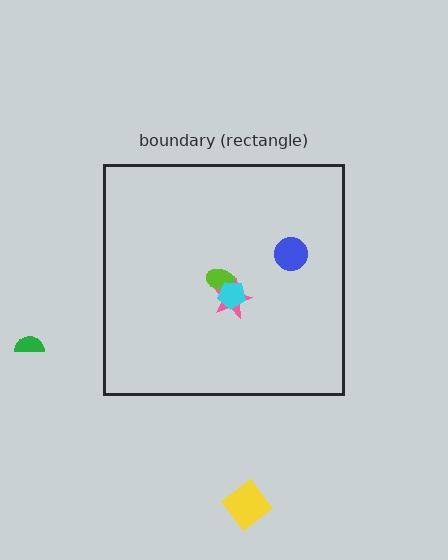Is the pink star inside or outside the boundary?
Inside.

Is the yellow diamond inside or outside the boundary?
Outside.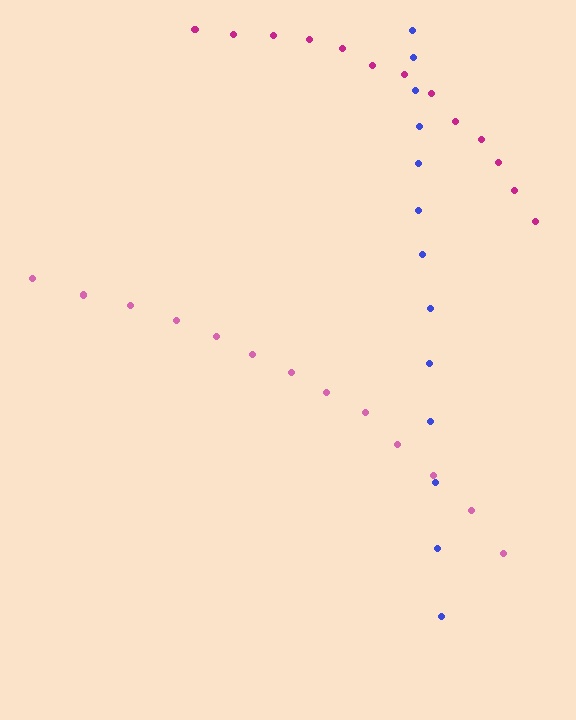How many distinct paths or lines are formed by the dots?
There are 3 distinct paths.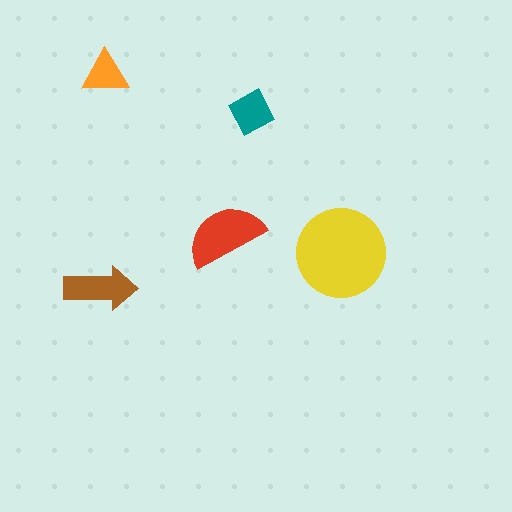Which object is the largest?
The yellow circle.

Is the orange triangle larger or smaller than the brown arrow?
Smaller.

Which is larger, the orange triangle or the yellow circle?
The yellow circle.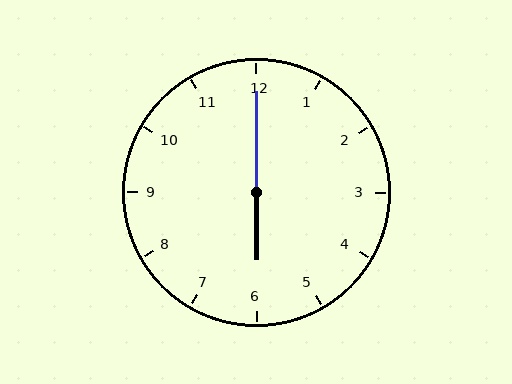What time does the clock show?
6:00.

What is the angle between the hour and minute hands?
Approximately 180 degrees.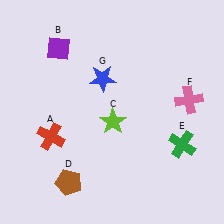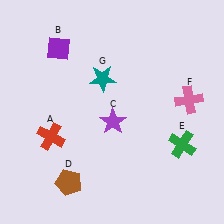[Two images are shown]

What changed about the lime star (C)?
In Image 1, C is lime. In Image 2, it changed to purple.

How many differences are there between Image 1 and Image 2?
There are 2 differences between the two images.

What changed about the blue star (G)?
In Image 1, G is blue. In Image 2, it changed to teal.